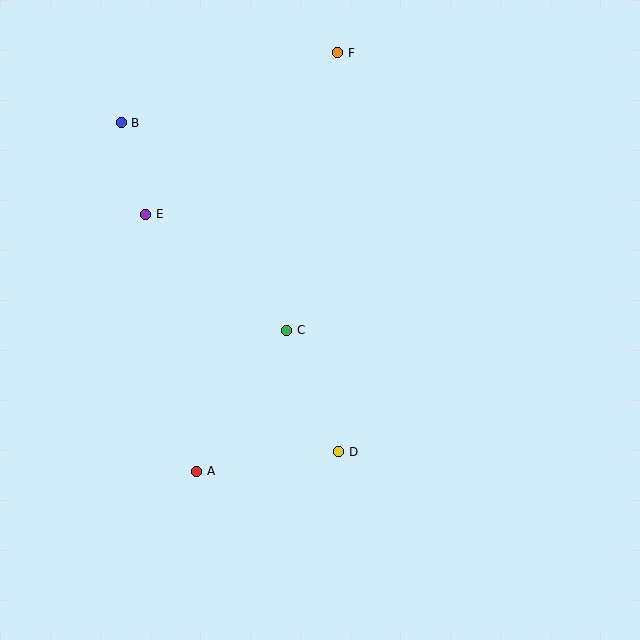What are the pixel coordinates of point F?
Point F is at (338, 53).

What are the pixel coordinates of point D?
Point D is at (339, 452).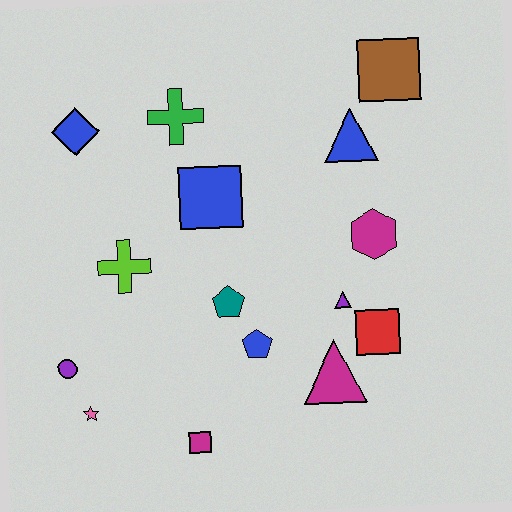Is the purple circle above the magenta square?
Yes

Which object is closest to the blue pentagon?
The teal pentagon is closest to the blue pentagon.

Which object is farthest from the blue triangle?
The pink star is farthest from the blue triangle.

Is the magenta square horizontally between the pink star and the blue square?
Yes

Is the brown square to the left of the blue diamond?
No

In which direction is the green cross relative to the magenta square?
The green cross is above the magenta square.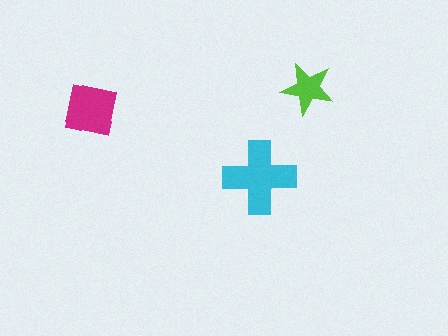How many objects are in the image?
There are 3 objects in the image.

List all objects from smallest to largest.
The lime star, the magenta square, the cyan cross.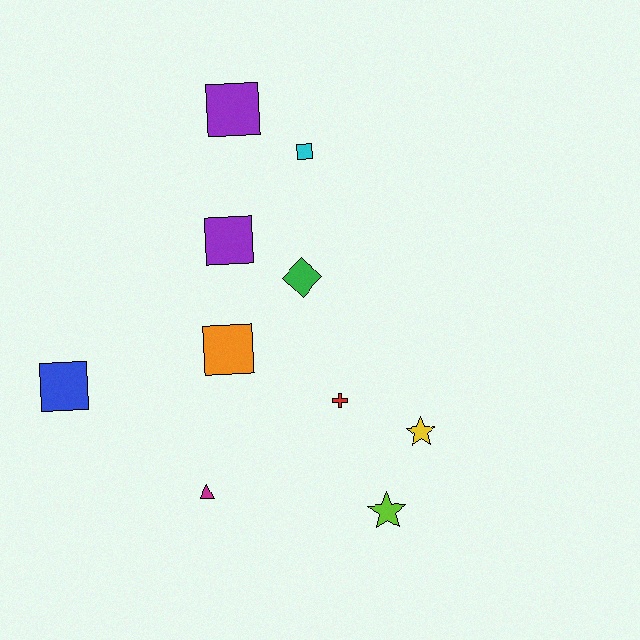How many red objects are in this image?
There is 1 red object.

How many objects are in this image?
There are 10 objects.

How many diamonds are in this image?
There is 1 diamond.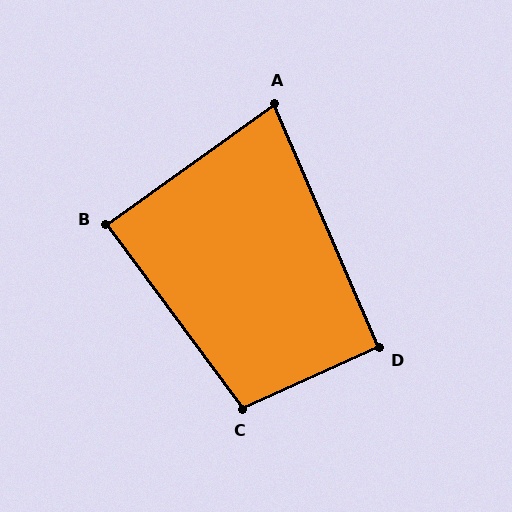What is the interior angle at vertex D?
Approximately 91 degrees (approximately right).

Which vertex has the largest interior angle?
C, at approximately 102 degrees.